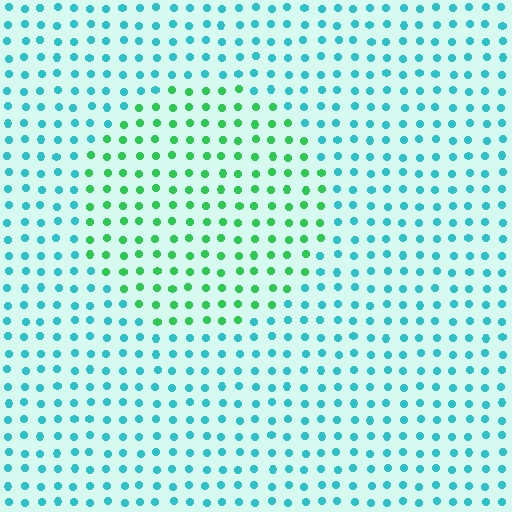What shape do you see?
I see a circle.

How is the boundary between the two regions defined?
The boundary is defined purely by a slight shift in hue (about 49 degrees). Spacing, size, and orientation are identical on both sides.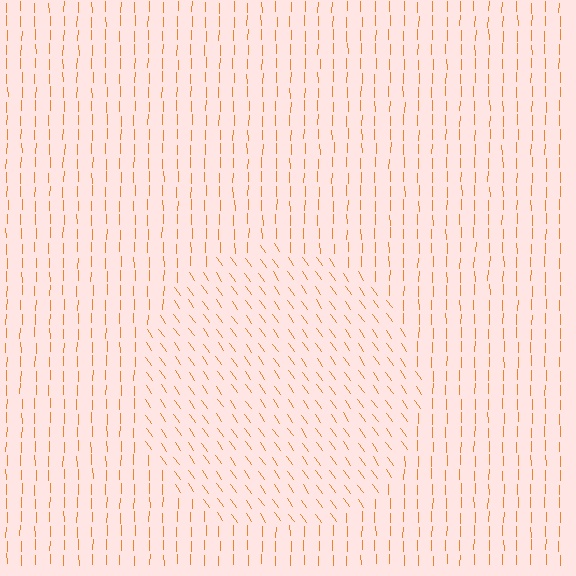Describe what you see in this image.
The image is filled with small orange line segments. A circle region in the image has lines oriented differently from the surrounding lines, creating a visible texture boundary.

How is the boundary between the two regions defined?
The boundary is defined purely by a change in line orientation (approximately 36 degrees difference). All lines are the same color and thickness.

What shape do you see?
I see a circle.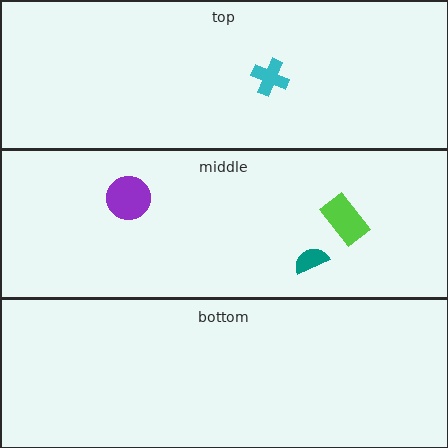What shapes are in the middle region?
The lime rectangle, the purple circle, the teal semicircle.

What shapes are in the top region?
The cyan cross.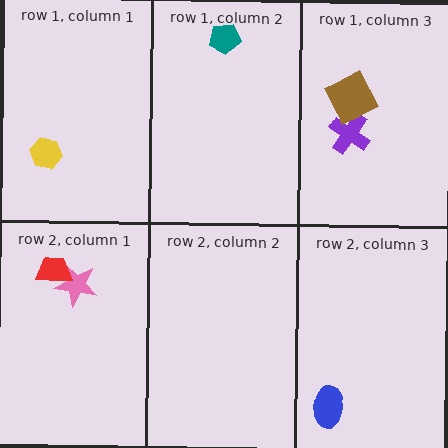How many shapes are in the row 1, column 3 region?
2.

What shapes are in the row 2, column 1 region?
The pink star, the red trapezoid.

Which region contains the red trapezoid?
The row 2, column 1 region.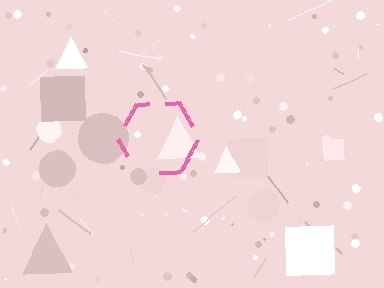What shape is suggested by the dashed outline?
The dashed outline suggests a hexagon.